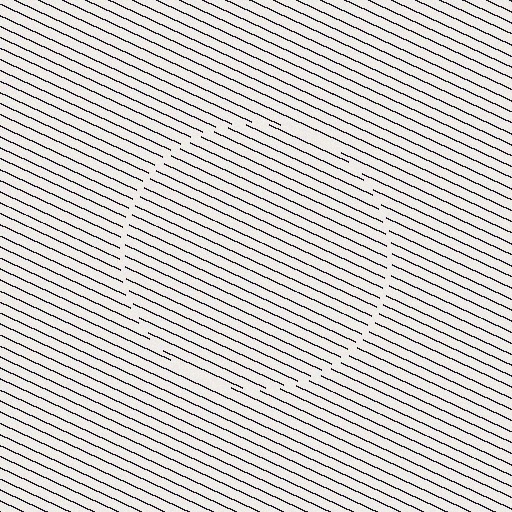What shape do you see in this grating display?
An illusory circle. The interior of the shape contains the same grating, shifted by half a period — the contour is defined by the phase discontinuity where line-ends from the inner and outer gratings abut.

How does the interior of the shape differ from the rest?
The interior of the shape contains the same grating, shifted by half a period — the contour is defined by the phase discontinuity where line-ends from the inner and outer gratings abut.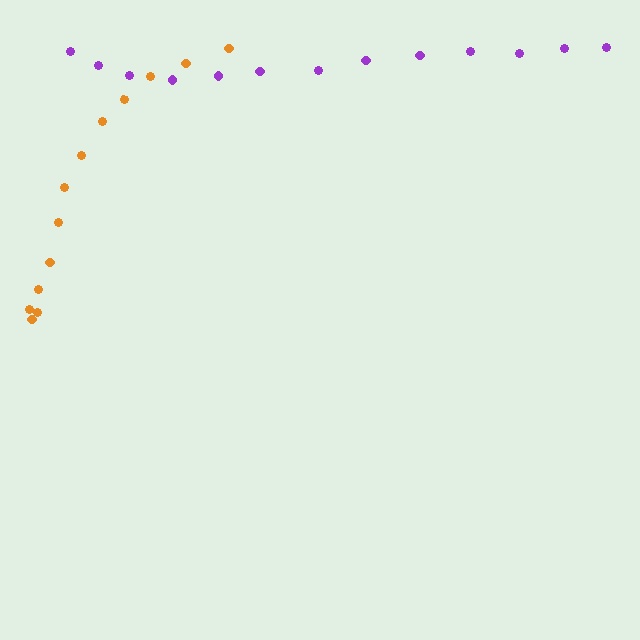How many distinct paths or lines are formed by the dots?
There are 2 distinct paths.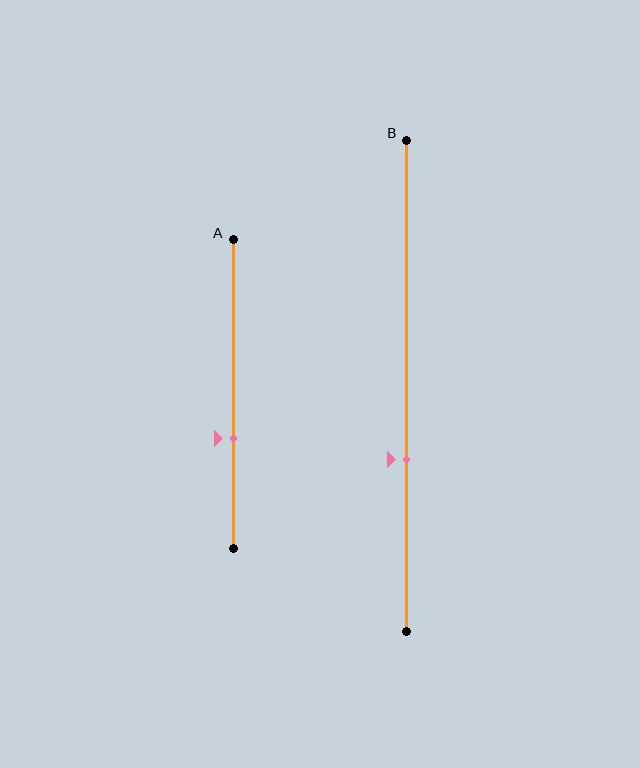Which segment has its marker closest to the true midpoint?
Segment A has its marker closest to the true midpoint.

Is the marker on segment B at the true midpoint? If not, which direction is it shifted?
No, the marker on segment B is shifted downward by about 15% of the segment length.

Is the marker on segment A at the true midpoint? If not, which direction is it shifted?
No, the marker on segment A is shifted downward by about 14% of the segment length.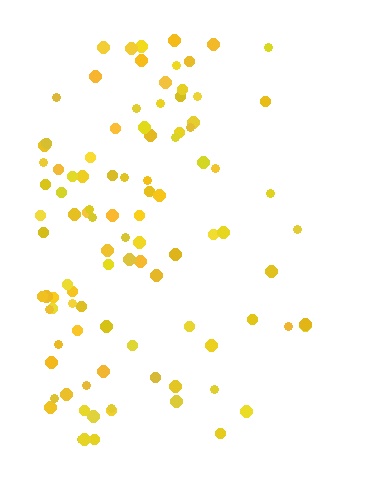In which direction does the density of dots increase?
From right to left, with the left side densest.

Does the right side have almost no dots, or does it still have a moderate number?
Still a moderate number, just noticeably fewer than the left.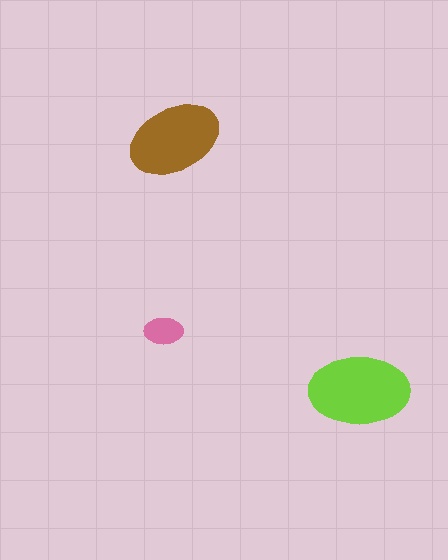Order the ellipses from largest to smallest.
the lime one, the brown one, the pink one.